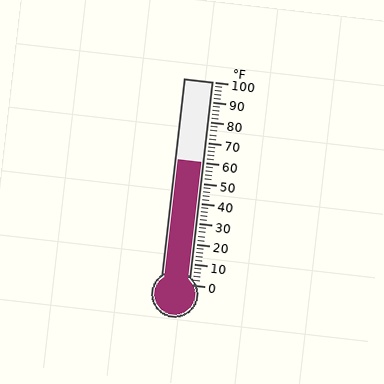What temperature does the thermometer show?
The thermometer shows approximately 60°F.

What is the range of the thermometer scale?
The thermometer scale ranges from 0°F to 100°F.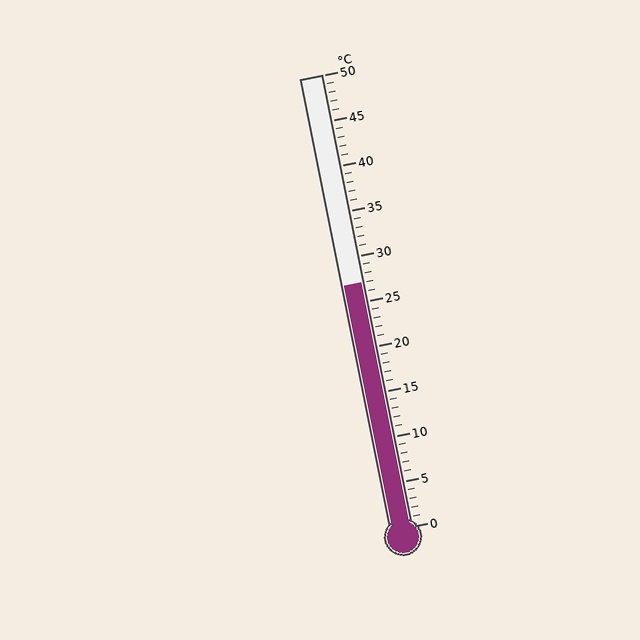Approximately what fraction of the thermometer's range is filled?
The thermometer is filled to approximately 55% of its range.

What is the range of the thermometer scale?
The thermometer scale ranges from 0°C to 50°C.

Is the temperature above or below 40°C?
The temperature is below 40°C.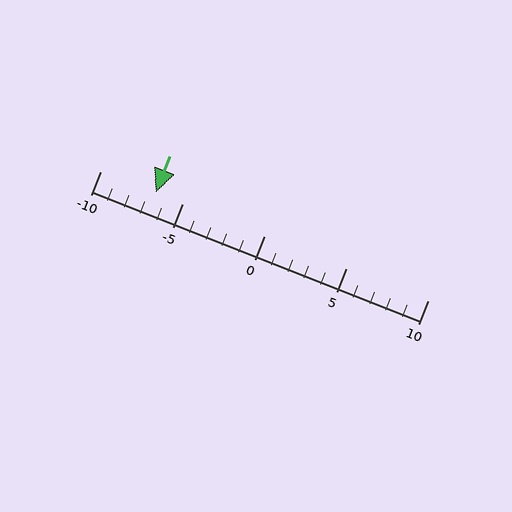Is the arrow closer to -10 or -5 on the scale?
The arrow is closer to -5.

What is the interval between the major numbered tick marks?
The major tick marks are spaced 5 units apart.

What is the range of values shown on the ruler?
The ruler shows values from -10 to 10.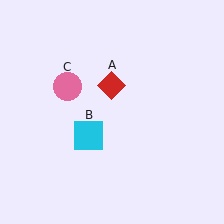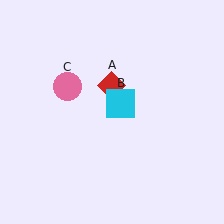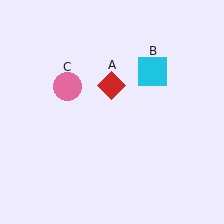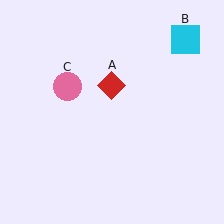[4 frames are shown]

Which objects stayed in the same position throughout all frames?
Red diamond (object A) and pink circle (object C) remained stationary.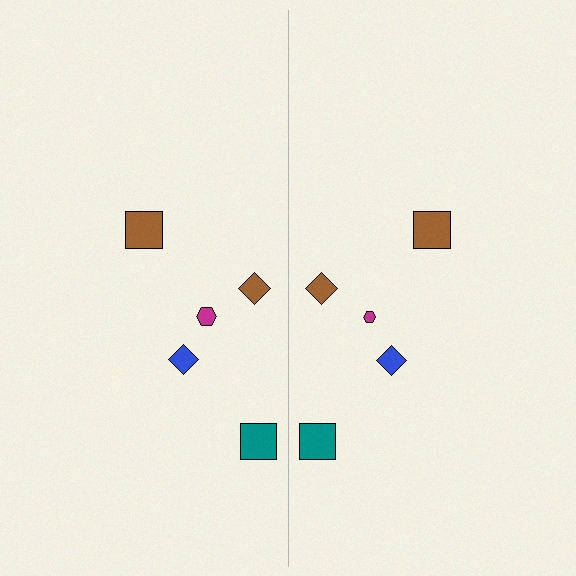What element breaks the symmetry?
The magenta hexagon on the right side has a different size than its mirror counterpart.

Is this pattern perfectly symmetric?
No, the pattern is not perfectly symmetric. The magenta hexagon on the right side has a different size than its mirror counterpart.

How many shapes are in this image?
There are 10 shapes in this image.